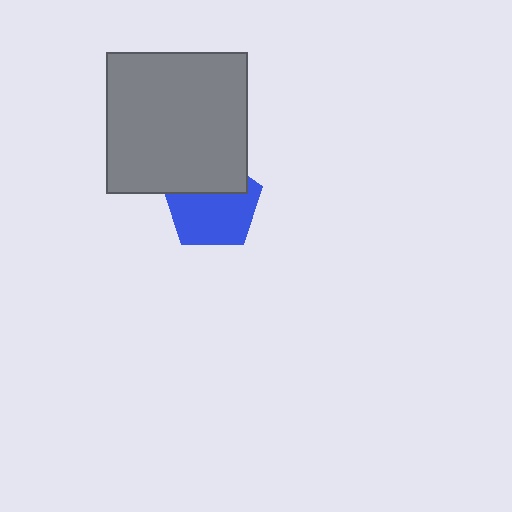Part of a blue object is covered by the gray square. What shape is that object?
It is a pentagon.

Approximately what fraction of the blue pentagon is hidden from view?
Roughly 35% of the blue pentagon is hidden behind the gray square.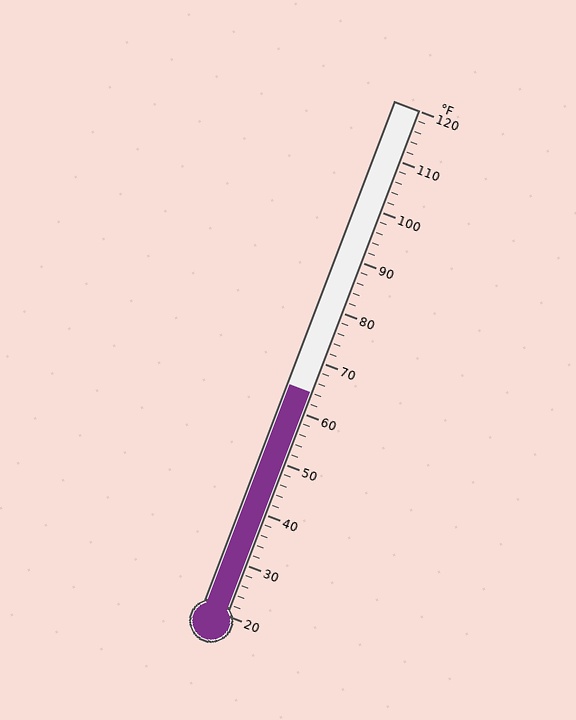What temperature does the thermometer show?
The thermometer shows approximately 64°F.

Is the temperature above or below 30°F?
The temperature is above 30°F.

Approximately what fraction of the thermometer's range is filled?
The thermometer is filled to approximately 45% of its range.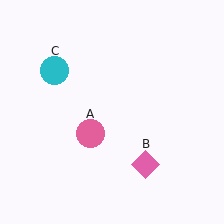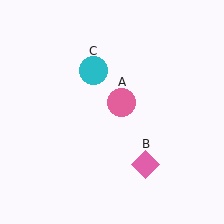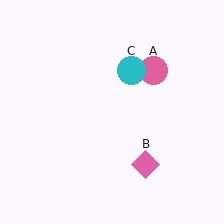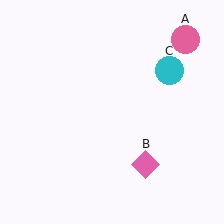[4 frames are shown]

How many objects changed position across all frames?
2 objects changed position: pink circle (object A), cyan circle (object C).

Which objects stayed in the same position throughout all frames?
Pink diamond (object B) remained stationary.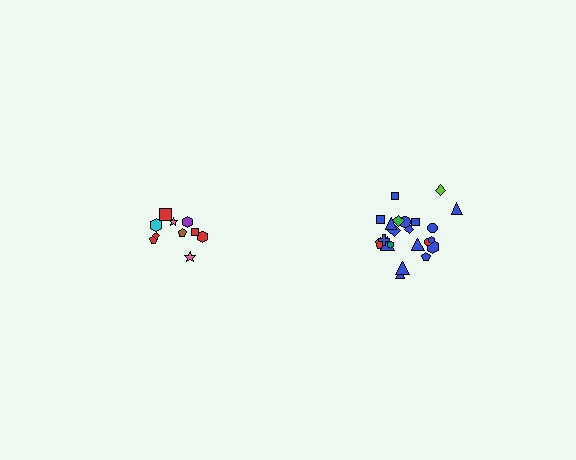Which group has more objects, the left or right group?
The right group.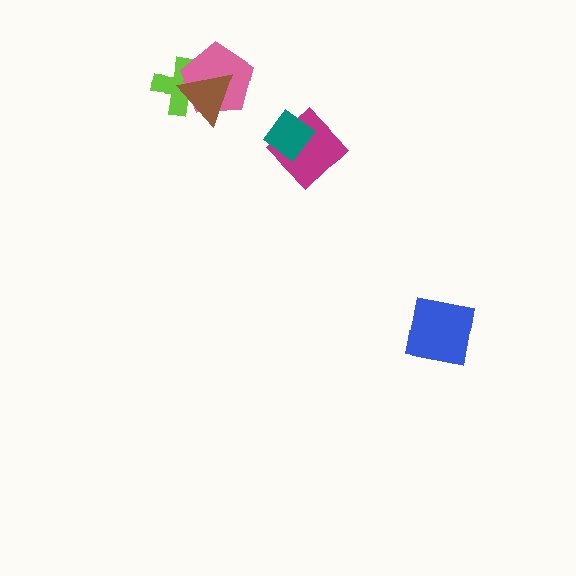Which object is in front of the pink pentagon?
The brown triangle is in front of the pink pentagon.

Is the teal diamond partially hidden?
No, no other shape covers it.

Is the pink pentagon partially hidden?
Yes, it is partially covered by another shape.